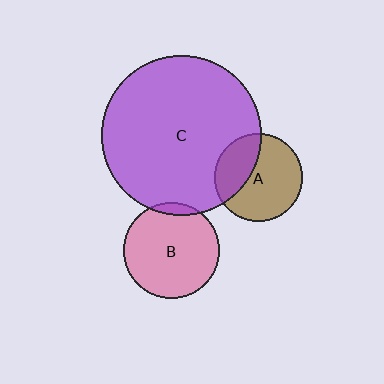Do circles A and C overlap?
Yes.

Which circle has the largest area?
Circle C (purple).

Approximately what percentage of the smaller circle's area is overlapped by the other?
Approximately 35%.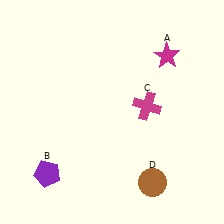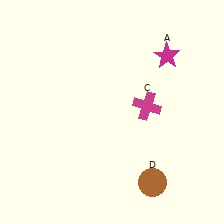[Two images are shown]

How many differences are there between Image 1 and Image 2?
There is 1 difference between the two images.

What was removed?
The purple pentagon (B) was removed in Image 2.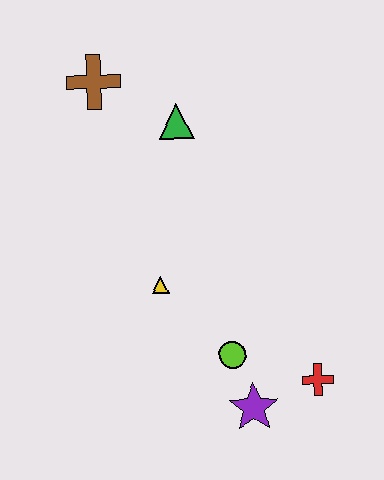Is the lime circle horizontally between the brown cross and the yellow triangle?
No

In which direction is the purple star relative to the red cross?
The purple star is to the left of the red cross.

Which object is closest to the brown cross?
The green triangle is closest to the brown cross.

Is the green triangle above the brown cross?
No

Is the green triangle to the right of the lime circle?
No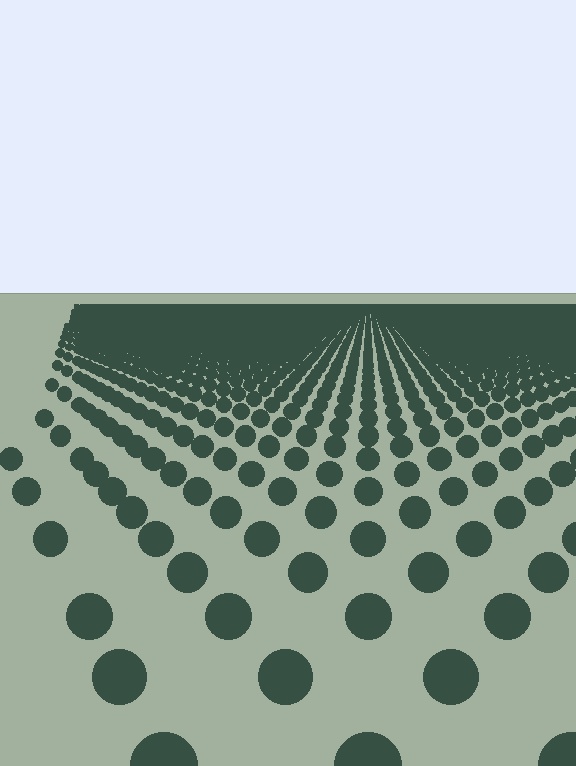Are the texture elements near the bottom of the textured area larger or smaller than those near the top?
Larger. Near the bottom, elements are closer to the viewer and appear at a bigger on-screen size.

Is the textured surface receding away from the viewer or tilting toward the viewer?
The surface is receding away from the viewer. Texture elements get smaller and denser toward the top.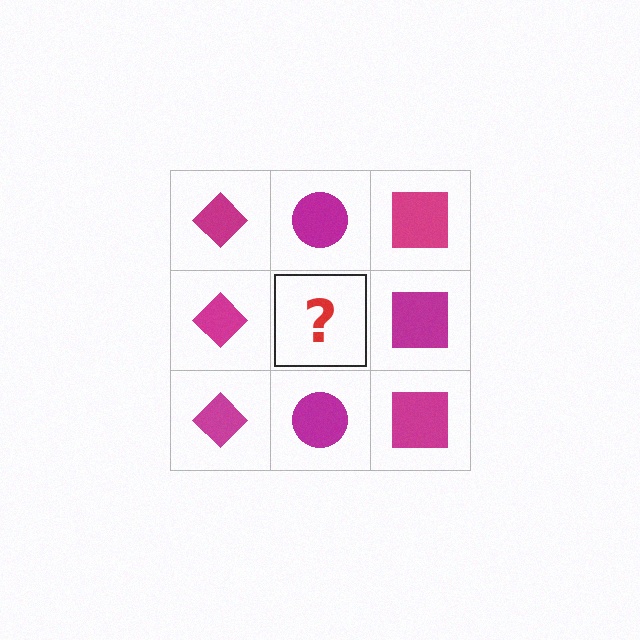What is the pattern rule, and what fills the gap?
The rule is that each column has a consistent shape. The gap should be filled with a magenta circle.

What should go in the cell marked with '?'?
The missing cell should contain a magenta circle.